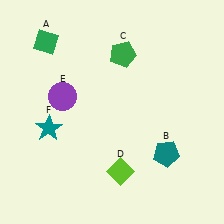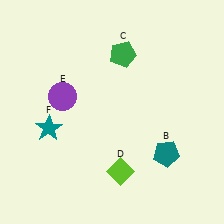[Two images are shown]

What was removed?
The green diamond (A) was removed in Image 2.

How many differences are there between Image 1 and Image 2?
There is 1 difference between the two images.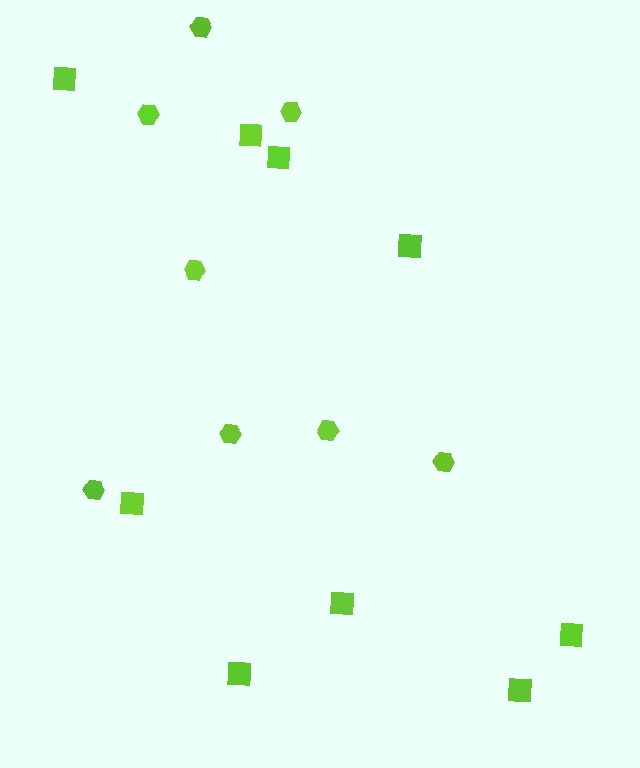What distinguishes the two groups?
There are 2 groups: one group of squares (9) and one group of hexagons (8).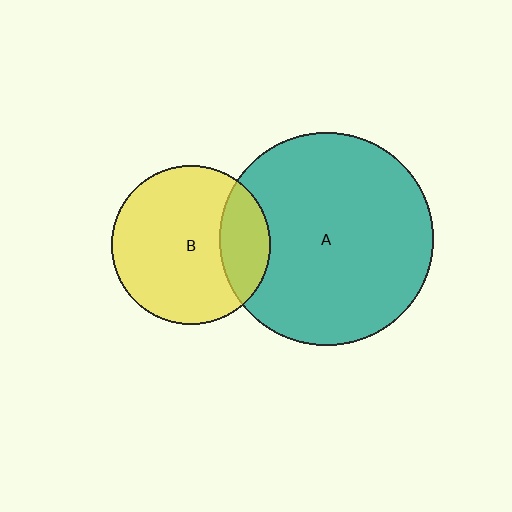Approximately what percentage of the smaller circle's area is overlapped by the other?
Approximately 20%.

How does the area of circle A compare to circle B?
Approximately 1.8 times.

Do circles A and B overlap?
Yes.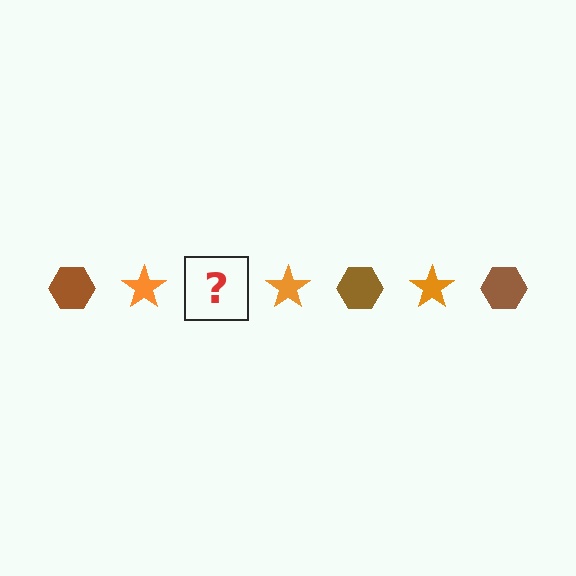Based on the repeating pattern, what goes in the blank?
The blank should be a brown hexagon.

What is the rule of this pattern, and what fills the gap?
The rule is that the pattern alternates between brown hexagon and orange star. The gap should be filled with a brown hexagon.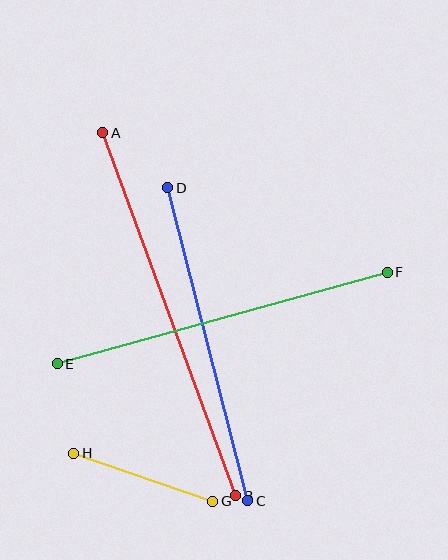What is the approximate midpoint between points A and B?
The midpoint is at approximately (169, 314) pixels.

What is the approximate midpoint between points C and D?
The midpoint is at approximately (208, 344) pixels.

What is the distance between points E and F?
The distance is approximately 342 pixels.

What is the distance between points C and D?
The distance is approximately 323 pixels.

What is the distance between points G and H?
The distance is approximately 147 pixels.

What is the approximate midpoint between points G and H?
The midpoint is at approximately (143, 477) pixels.